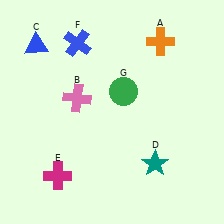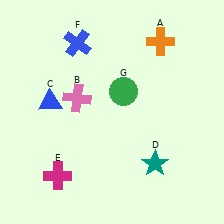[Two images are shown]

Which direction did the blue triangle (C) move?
The blue triangle (C) moved down.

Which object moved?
The blue triangle (C) moved down.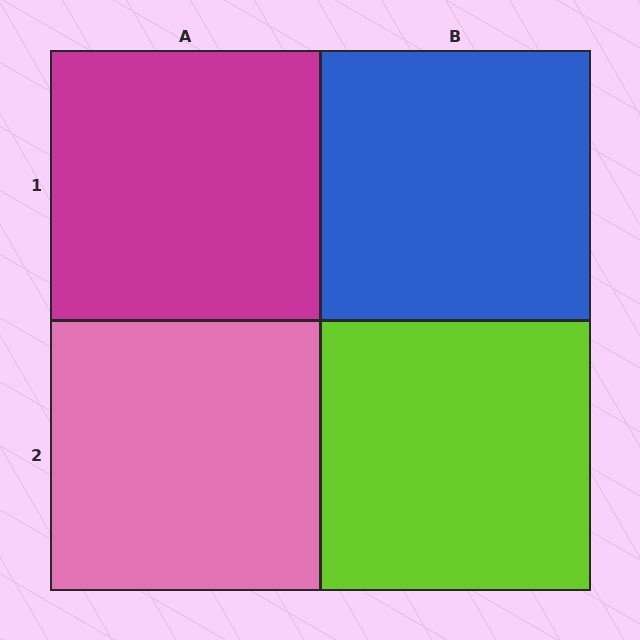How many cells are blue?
1 cell is blue.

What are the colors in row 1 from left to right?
Magenta, blue.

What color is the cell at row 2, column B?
Lime.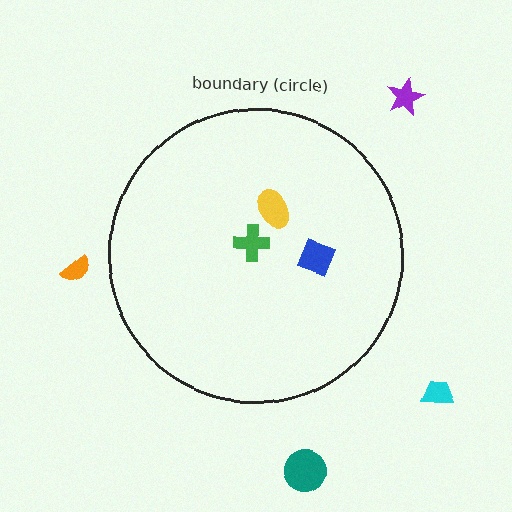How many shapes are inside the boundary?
3 inside, 4 outside.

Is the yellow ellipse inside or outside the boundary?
Inside.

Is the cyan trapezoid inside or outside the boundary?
Outside.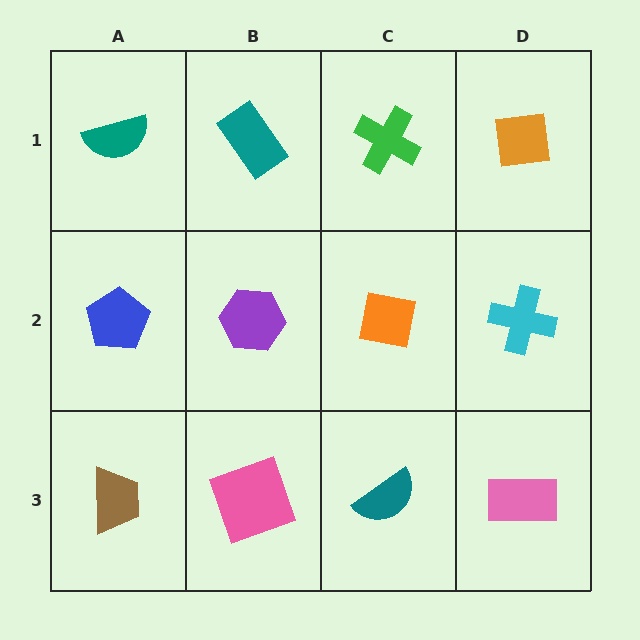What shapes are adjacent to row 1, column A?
A blue pentagon (row 2, column A), a teal rectangle (row 1, column B).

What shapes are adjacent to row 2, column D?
An orange square (row 1, column D), a pink rectangle (row 3, column D), an orange square (row 2, column C).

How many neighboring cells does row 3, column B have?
3.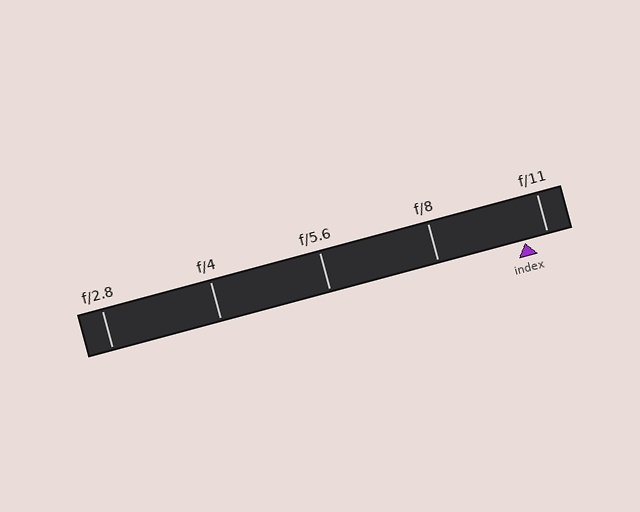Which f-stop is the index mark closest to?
The index mark is closest to f/11.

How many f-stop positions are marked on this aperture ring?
There are 5 f-stop positions marked.